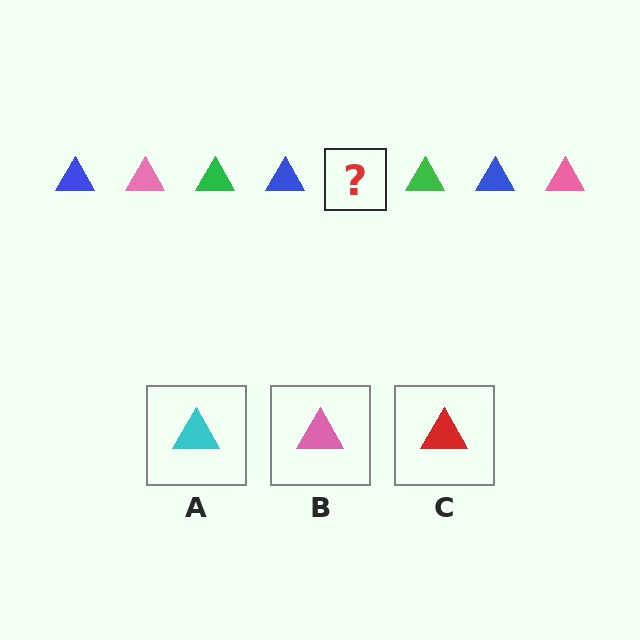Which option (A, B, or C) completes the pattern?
B.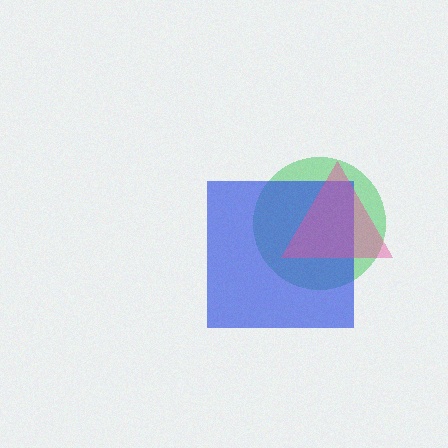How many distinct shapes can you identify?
There are 3 distinct shapes: a green circle, a blue square, a pink triangle.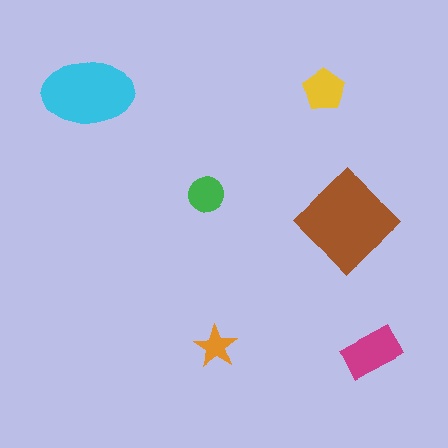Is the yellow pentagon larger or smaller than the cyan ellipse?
Smaller.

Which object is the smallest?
The orange star.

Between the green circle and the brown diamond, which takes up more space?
The brown diamond.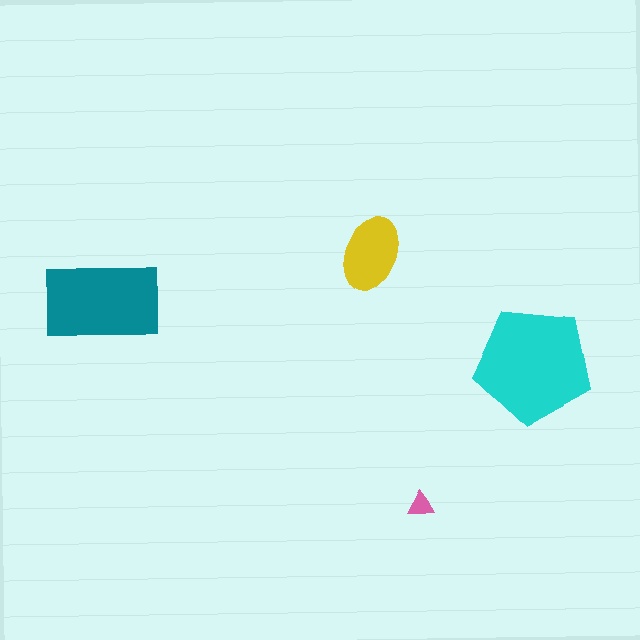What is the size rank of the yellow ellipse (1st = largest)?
3rd.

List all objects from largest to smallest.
The cyan pentagon, the teal rectangle, the yellow ellipse, the pink triangle.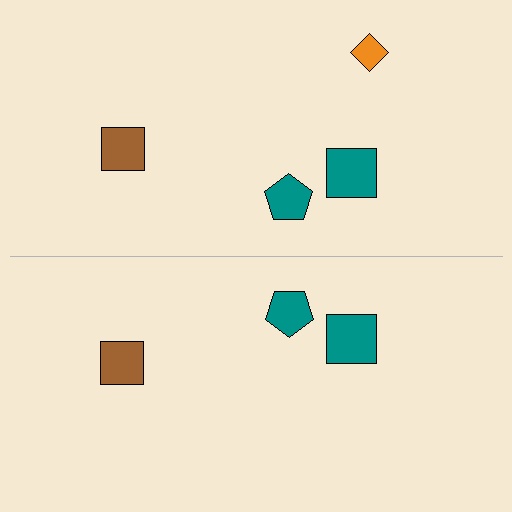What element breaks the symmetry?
A orange diamond is missing from the bottom side.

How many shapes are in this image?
There are 7 shapes in this image.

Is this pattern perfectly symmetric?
No, the pattern is not perfectly symmetric. A orange diamond is missing from the bottom side.